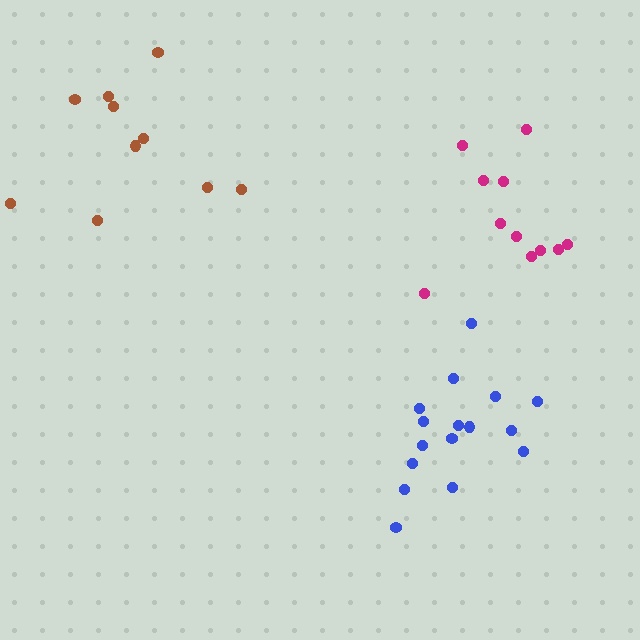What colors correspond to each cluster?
The clusters are colored: blue, magenta, brown.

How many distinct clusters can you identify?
There are 3 distinct clusters.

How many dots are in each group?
Group 1: 16 dots, Group 2: 11 dots, Group 3: 10 dots (37 total).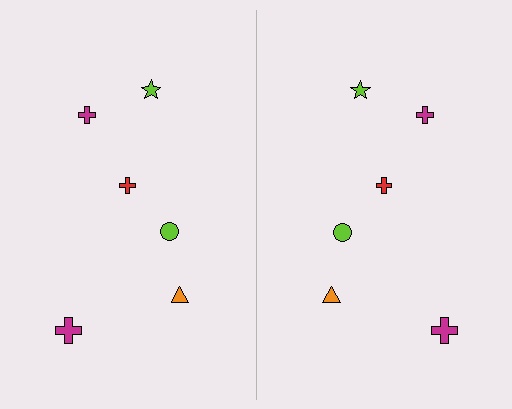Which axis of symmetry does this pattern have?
The pattern has a vertical axis of symmetry running through the center of the image.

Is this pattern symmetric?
Yes, this pattern has bilateral (reflection) symmetry.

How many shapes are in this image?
There are 12 shapes in this image.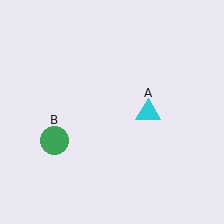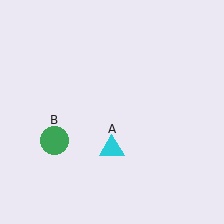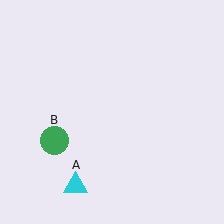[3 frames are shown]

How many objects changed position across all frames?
1 object changed position: cyan triangle (object A).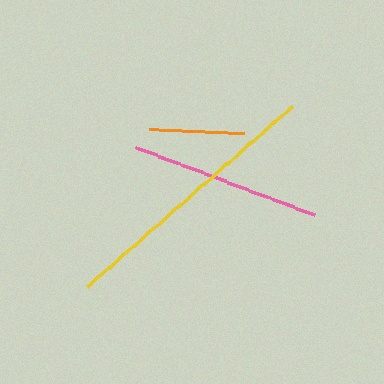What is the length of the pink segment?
The pink segment is approximately 192 pixels long.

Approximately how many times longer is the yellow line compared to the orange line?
The yellow line is approximately 2.9 times the length of the orange line.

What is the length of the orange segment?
The orange segment is approximately 95 pixels long.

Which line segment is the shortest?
The orange line is the shortest at approximately 95 pixels.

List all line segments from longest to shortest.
From longest to shortest: yellow, pink, orange.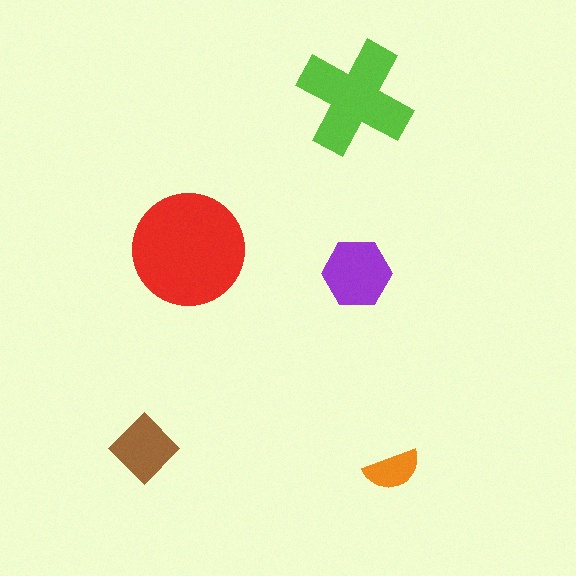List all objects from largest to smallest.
The red circle, the lime cross, the purple hexagon, the brown diamond, the orange semicircle.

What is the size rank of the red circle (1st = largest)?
1st.